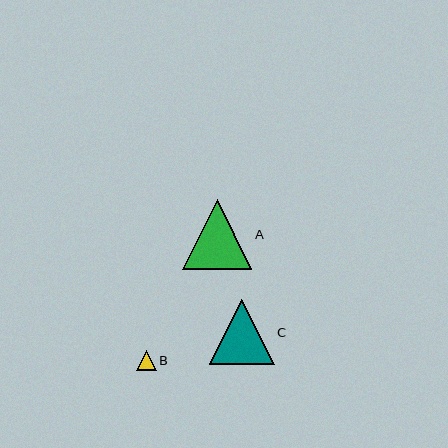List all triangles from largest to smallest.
From largest to smallest: A, C, B.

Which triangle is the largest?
Triangle A is the largest with a size of approximately 70 pixels.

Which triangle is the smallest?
Triangle B is the smallest with a size of approximately 20 pixels.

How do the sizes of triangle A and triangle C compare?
Triangle A and triangle C are approximately the same size.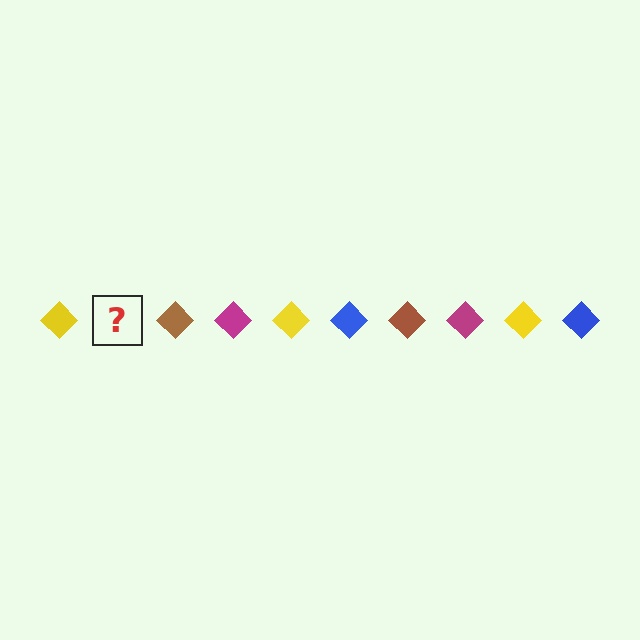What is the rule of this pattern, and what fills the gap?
The rule is that the pattern cycles through yellow, blue, brown, magenta diamonds. The gap should be filled with a blue diamond.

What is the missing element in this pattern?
The missing element is a blue diamond.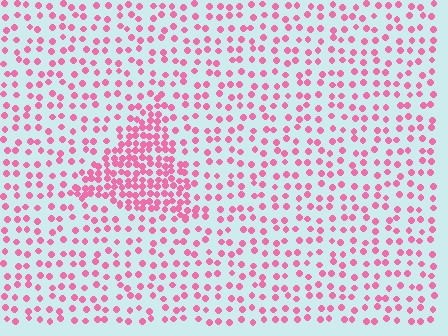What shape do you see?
I see a triangle.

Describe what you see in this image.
The image contains small pink elements arranged at two different densities. A triangle-shaped region is visible where the elements are more densely packed than the surrounding area.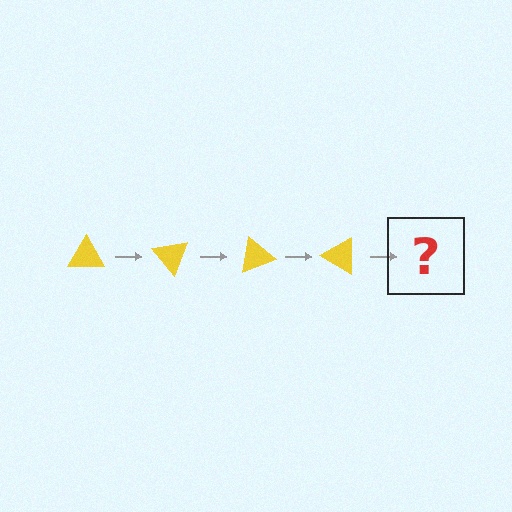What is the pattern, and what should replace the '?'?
The pattern is that the triangle rotates 50 degrees each step. The '?' should be a yellow triangle rotated 200 degrees.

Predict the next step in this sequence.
The next step is a yellow triangle rotated 200 degrees.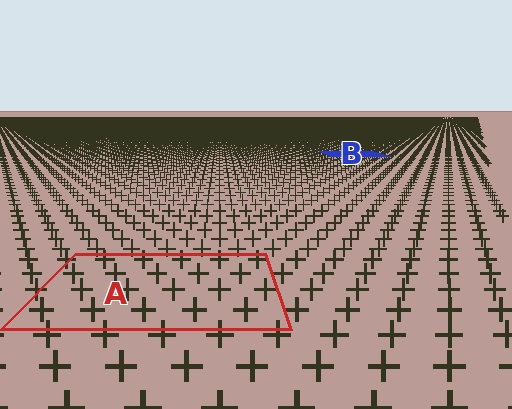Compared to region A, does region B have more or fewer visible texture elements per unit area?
Region B has more texture elements per unit area — they are packed more densely because it is farther away.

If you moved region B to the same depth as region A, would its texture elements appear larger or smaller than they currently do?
They would appear larger. At a closer depth, the same texture elements are projected at a bigger on-screen size.